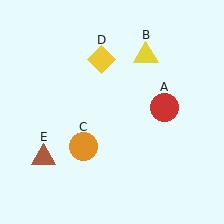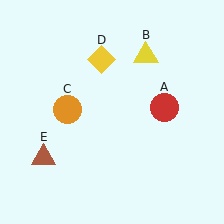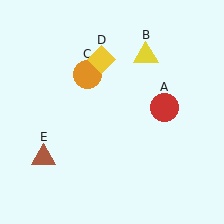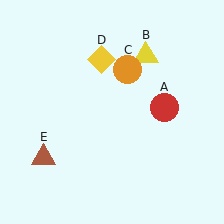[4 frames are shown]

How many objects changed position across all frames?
1 object changed position: orange circle (object C).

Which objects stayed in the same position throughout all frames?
Red circle (object A) and yellow triangle (object B) and yellow diamond (object D) and brown triangle (object E) remained stationary.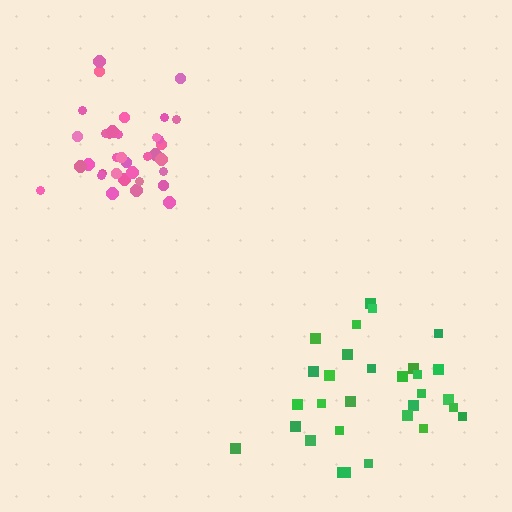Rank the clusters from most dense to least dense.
pink, green.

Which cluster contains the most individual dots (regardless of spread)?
Pink (35).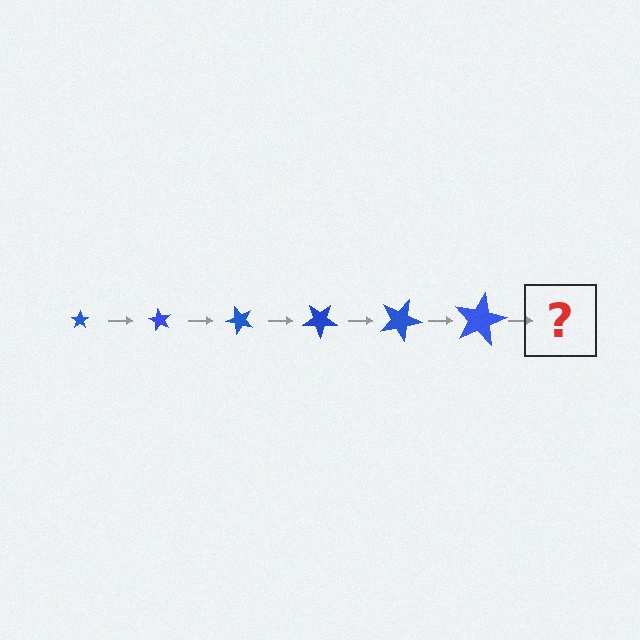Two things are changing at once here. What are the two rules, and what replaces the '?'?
The two rules are that the star grows larger each step and it rotates 60 degrees each step. The '?' should be a star, larger than the previous one and rotated 360 degrees from the start.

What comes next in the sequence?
The next element should be a star, larger than the previous one and rotated 360 degrees from the start.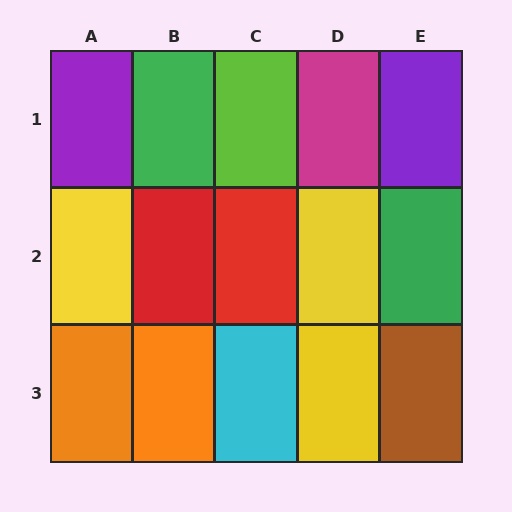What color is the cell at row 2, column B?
Red.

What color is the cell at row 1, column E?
Purple.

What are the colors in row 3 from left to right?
Orange, orange, cyan, yellow, brown.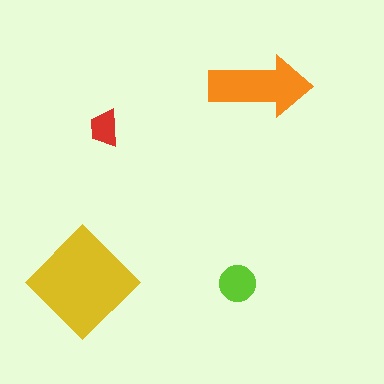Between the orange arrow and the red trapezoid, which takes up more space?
The orange arrow.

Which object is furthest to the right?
The orange arrow is rightmost.